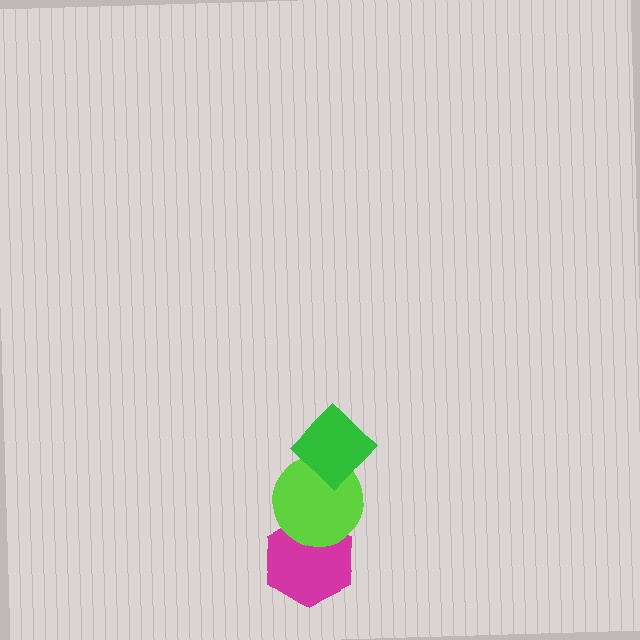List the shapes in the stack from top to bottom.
From top to bottom: the green diamond, the lime circle, the magenta hexagon.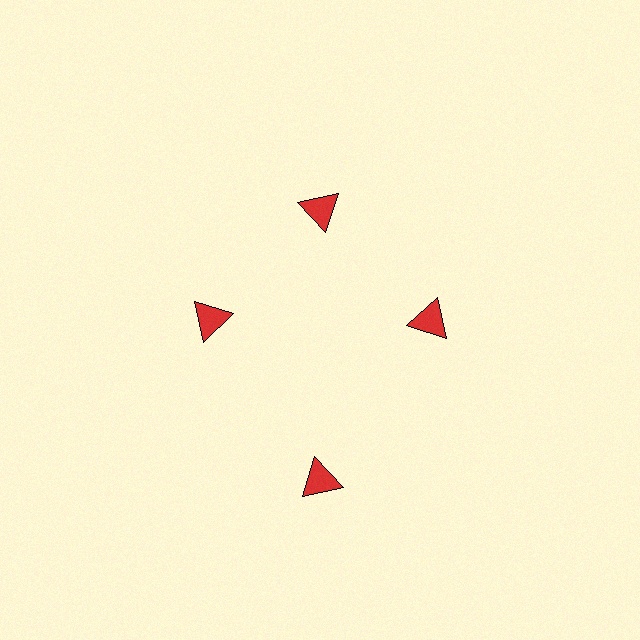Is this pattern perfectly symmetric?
No. The 4 red triangles are arranged in a ring, but one element near the 6 o'clock position is pushed outward from the center, breaking the 4-fold rotational symmetry.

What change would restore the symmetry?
The symmetry would be restored by moving it inward, back onto the ring so that all 4 triangles sit at equal angles and equal distance from the center.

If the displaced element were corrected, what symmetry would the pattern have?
It would have 4-fold rotational symmetry — the pattern would map onto itself every 90 degrees.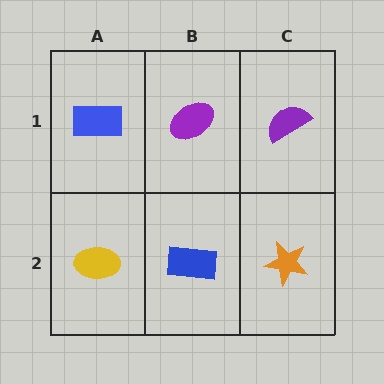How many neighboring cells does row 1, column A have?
2.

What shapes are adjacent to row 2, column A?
A blue rectangle (row 1, column A), a blue rectangle (row 2, column B).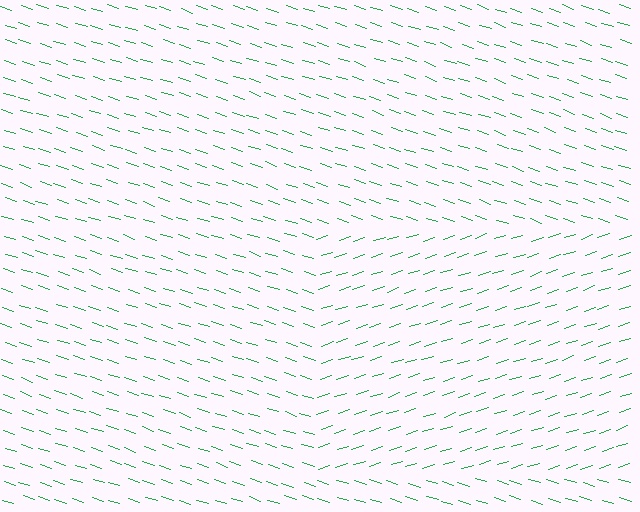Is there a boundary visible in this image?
Yes, there is a texture boundary formed by a change in line orientation.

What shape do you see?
I see a rectangle.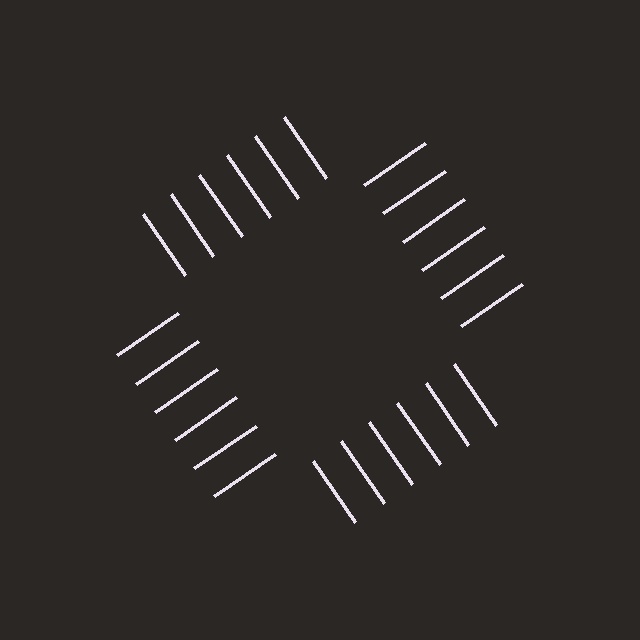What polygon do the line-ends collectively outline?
An illusory square — the line segments terminate on its edges but no continuous stroke is drawn.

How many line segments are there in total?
24 — 6 along each of the 4 edges.